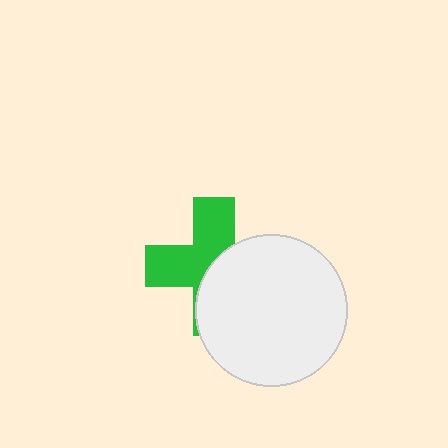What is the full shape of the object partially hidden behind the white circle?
The partially hidden object is a green cross.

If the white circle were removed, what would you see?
You would see the complete green cross.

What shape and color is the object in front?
The object in front is a white circle.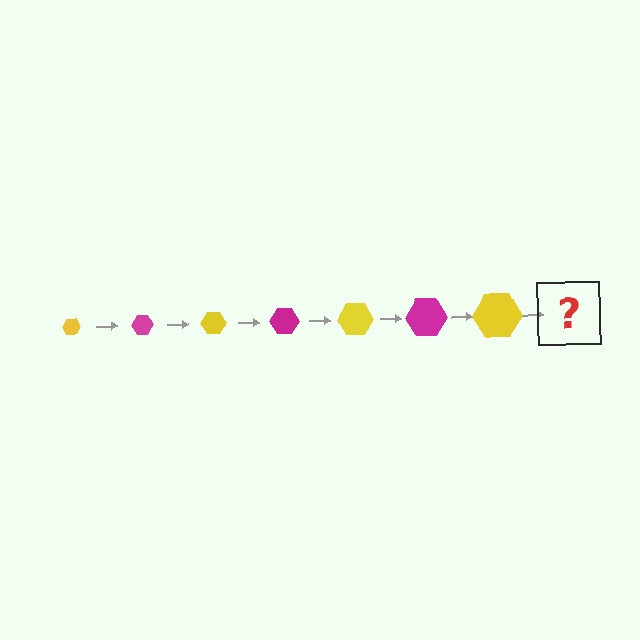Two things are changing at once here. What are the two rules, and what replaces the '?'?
The two rules are that the hexagon grows larger each step and the color cycles through yellow and magenta. The '?' should be a magenta hexagon, larger than the previous one.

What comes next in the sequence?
The next element should be a magenta hexagon, larger than the previous one.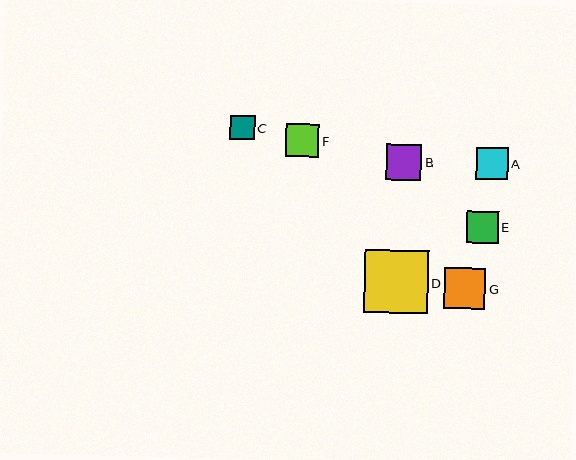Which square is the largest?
Square D is the largest with a size of approximately 64 pixels.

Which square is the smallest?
Square C is the smallest with a size of approximately 24 pixels.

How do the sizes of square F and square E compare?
Square F and square E are approximately the same size.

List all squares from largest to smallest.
From largest to smallest: D, G, B, F, A, E, C.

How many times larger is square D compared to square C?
Square D is approximately 2.6 times the size of square C.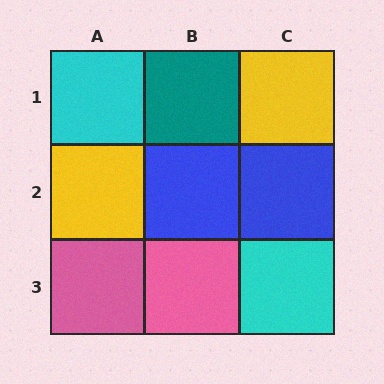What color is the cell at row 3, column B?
Pink.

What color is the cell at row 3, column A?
Pink.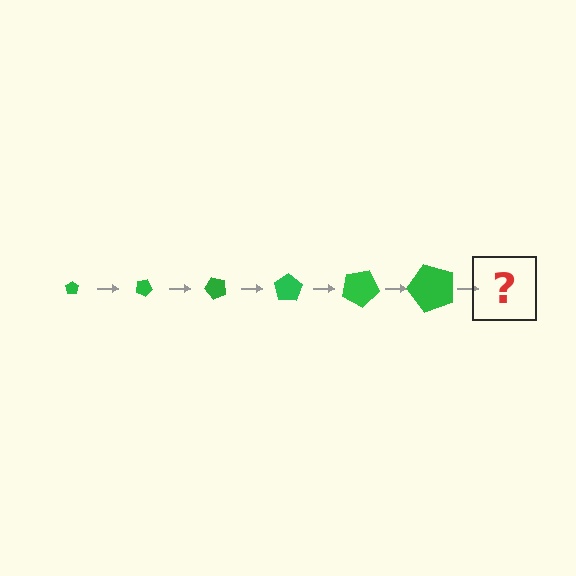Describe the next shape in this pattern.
It should be a pentagon, larger than the previous one and rotated 150 degrees from the start.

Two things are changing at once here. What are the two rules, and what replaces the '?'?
The two rules are that the pentagon grows larger each step and it rotates 25 degrees each step. The '?' should be a pentagon, larger than the previous one and rotated 150 degrees from the start.